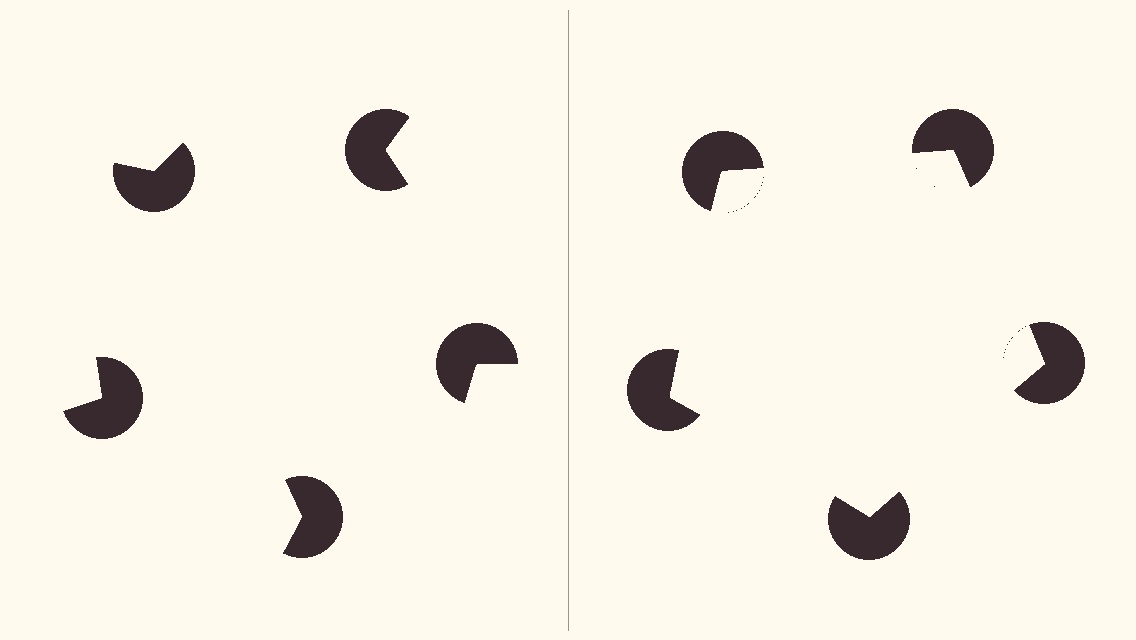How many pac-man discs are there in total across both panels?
10 — 5 on each side.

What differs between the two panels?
The pac-man discs are positioned identically on both sides; only the wedge orientations differ. On the right they align to a pentagon; on the left they are misaligned.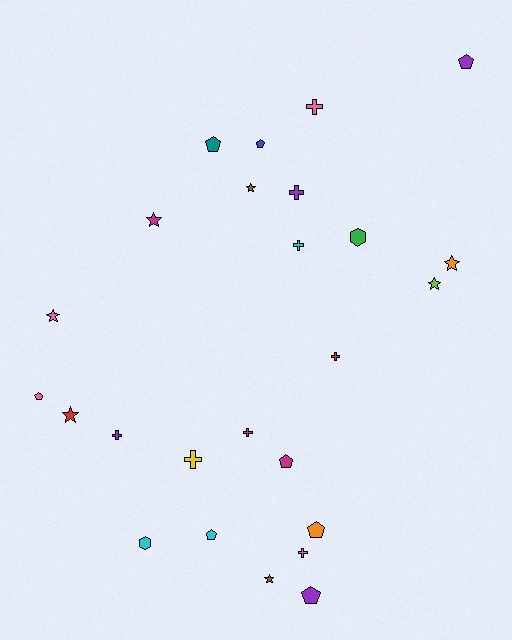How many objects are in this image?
There are 25 objects.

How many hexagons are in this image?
There are 2 hexagons.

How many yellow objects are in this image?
There is 1 yellow object.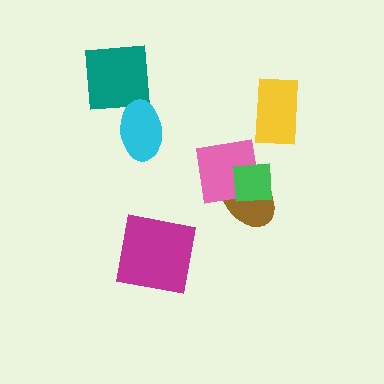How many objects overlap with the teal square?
0 objects overlap with the teal square.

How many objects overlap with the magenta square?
0 objects overlap with the magenta square.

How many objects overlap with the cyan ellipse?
0 objects overlap with the cyan ellipse.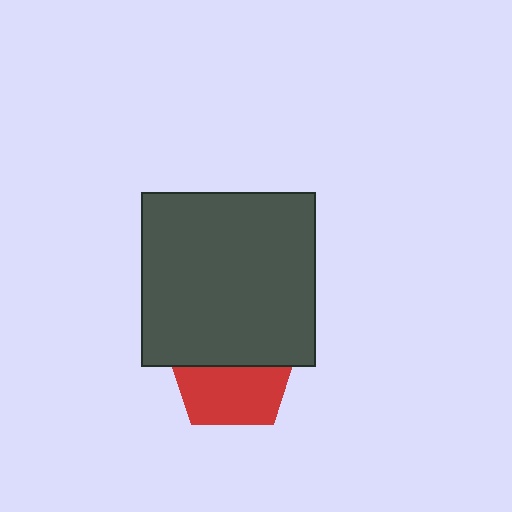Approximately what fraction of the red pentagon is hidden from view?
Roughly 50% of the red pentagon is hidden behind the dark gray square.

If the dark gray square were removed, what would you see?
You would see the complete red pentagon.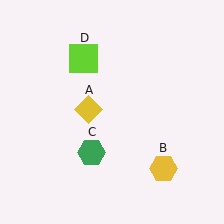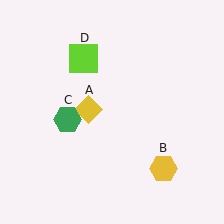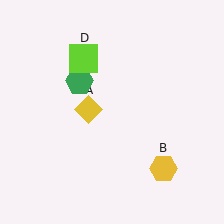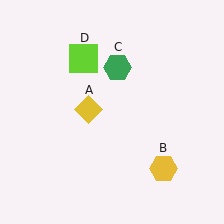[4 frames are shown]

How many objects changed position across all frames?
1 object changed position: green hexagon (object C).